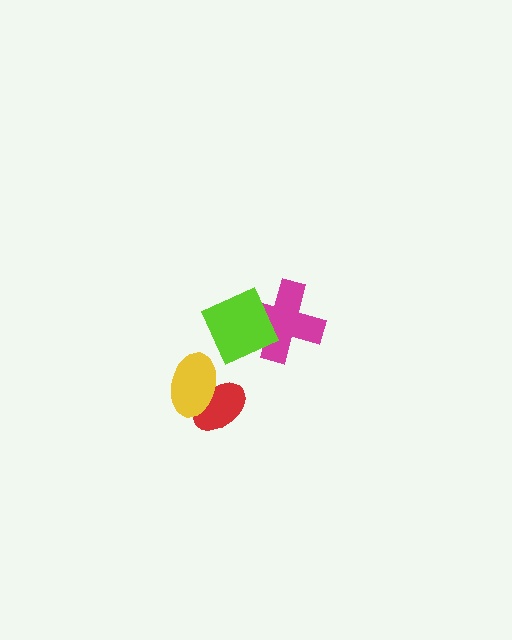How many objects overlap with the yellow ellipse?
1 object overlaps with the yellow ellipse.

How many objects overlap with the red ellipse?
1 object overlaps with the red ellipse.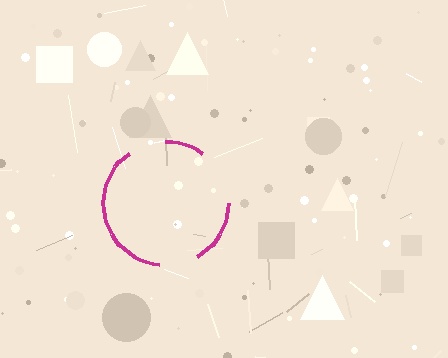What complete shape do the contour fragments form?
The contour fragments form a circle.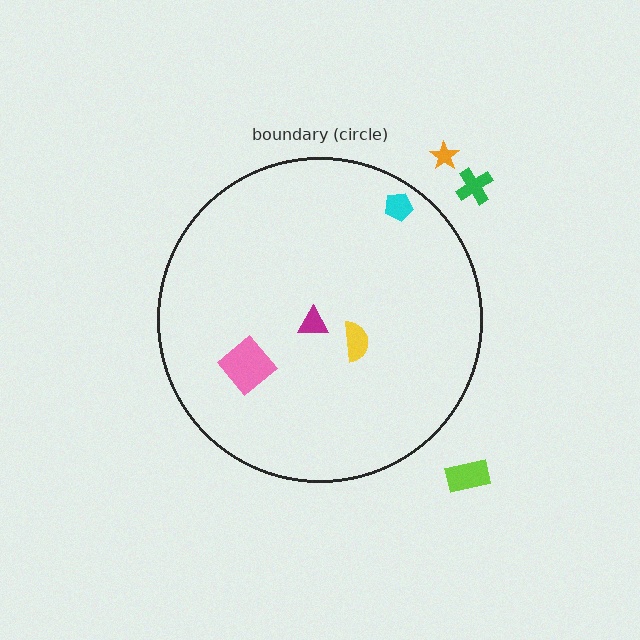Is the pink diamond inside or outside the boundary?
Inside.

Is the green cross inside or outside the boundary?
Outside.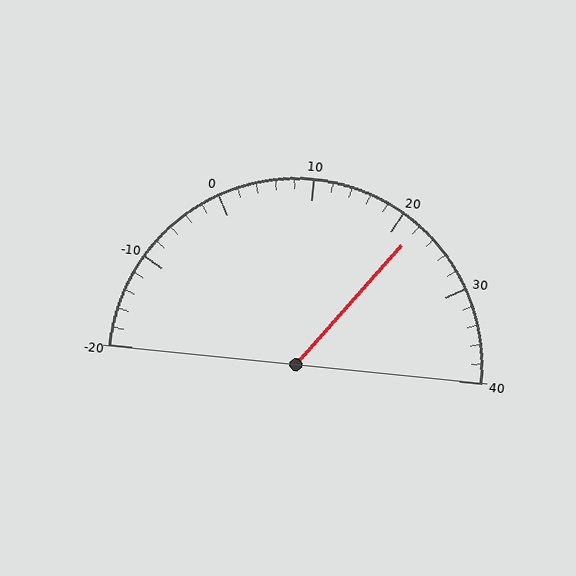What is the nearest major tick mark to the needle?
The nearest major tick mark is 20.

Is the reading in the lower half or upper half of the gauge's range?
The reading is in the upper half of the range (-20 to 40).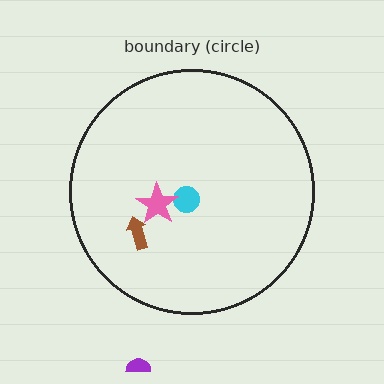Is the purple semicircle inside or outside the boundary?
Outside.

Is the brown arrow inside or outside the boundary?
Inside.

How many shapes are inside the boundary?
3 inside, 1 outside.